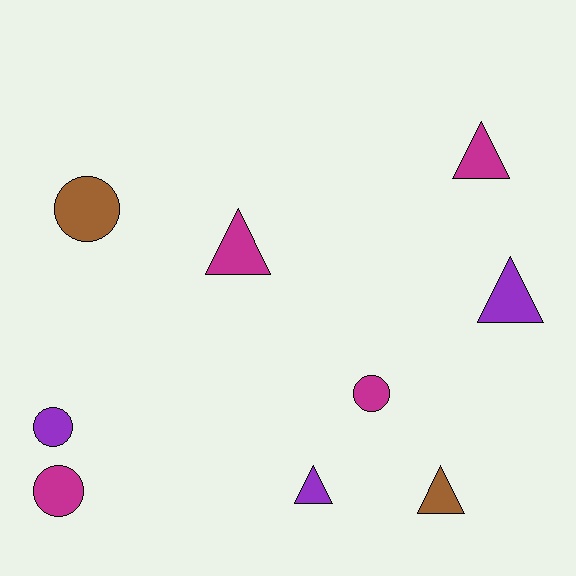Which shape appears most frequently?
Triangle, with 5 objects.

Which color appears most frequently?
Magenta, with 4 objects.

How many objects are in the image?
There are 9 objects.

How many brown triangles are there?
There is 1 brown triangle.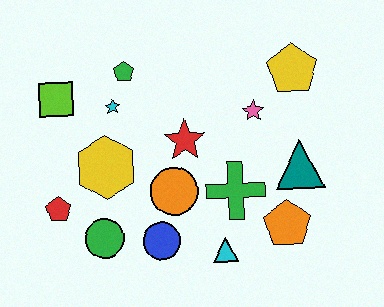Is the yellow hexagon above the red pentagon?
Yes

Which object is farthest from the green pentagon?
The orange pentagon is farthest from the green pentagon.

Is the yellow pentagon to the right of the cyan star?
Yes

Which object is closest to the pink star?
The yellow pentagon is closest to the pink star.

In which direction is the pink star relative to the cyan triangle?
The pink star is above the cyan triangle.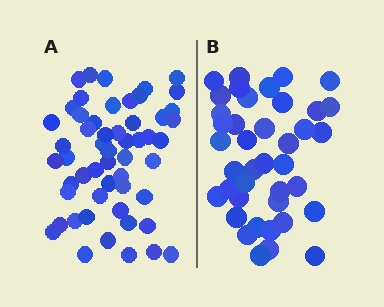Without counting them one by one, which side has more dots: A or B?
Region A (the left region) has more dots.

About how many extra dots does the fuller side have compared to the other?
Region A has approximately 15 more dots than region B.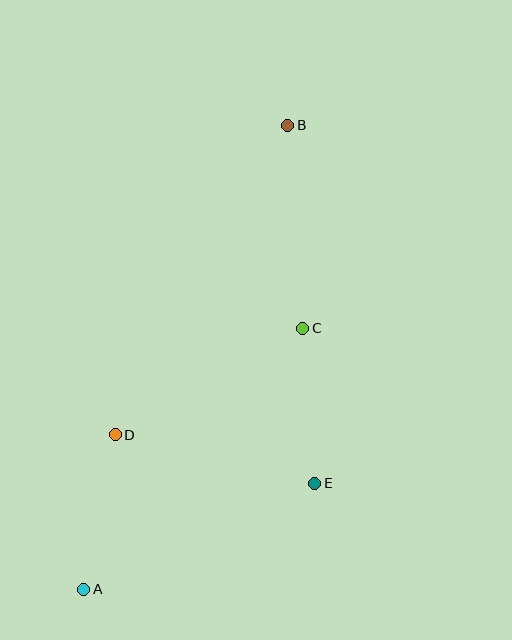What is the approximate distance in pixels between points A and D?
The distance between A and D is approximately 158 pixels.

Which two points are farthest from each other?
Points A and B are farthest from each other.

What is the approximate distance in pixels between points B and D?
The distance between B and D is approximately 354 pixels.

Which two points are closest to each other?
Points C and E are closest to each other.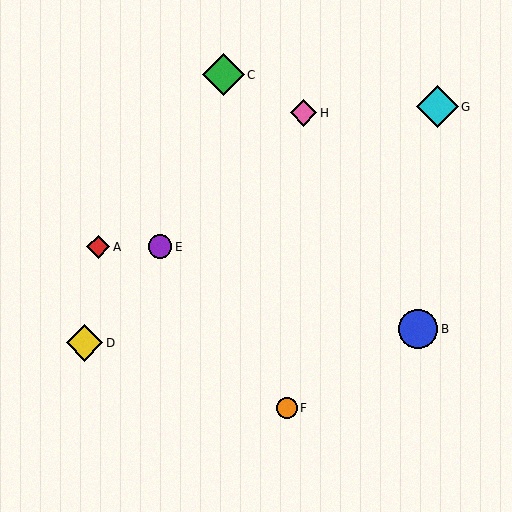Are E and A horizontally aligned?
Yes, both are at y≈247.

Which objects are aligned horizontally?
Objects A, E are aligned horizontally.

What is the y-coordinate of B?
Object B is at y≈329.